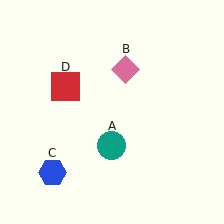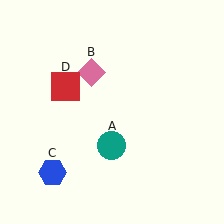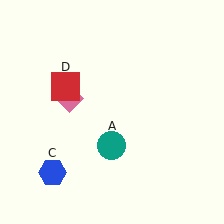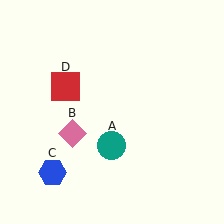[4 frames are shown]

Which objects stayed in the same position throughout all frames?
Teal circle (object A) and blue hexagon (object C) and red square (object D) remained stationary.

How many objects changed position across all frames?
1 object changed position: pink diamond (object B).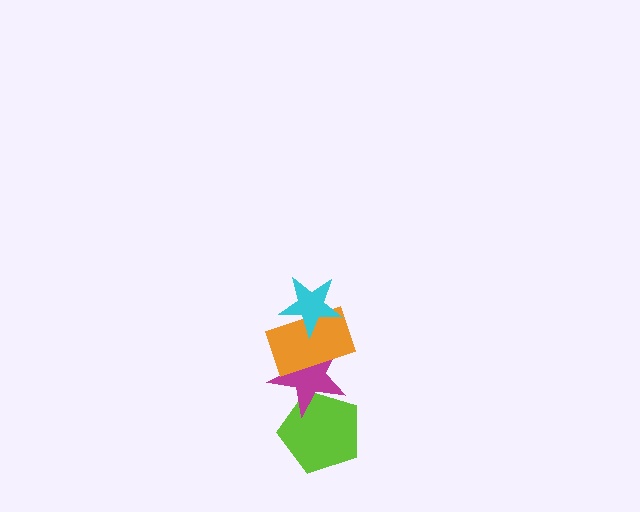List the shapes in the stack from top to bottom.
From top to bottom: the cyan star, the orange rectangle, the magenta star, the lime pentagon.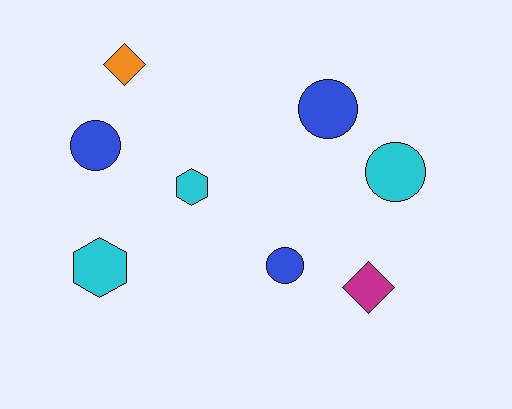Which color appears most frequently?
Cyan, with 3 objects.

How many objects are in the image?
There are 8 objects.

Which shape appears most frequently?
Circle, with 4 objects.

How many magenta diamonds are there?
There is 1 magenta diamond.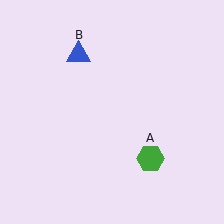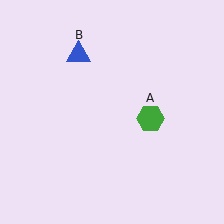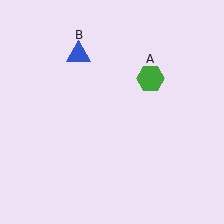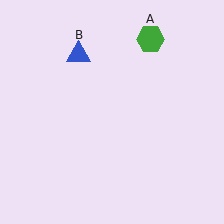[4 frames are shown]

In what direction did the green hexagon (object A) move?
The green hexagon (object A) moved up.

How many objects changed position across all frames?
1 object changed position: green hexagon (object A).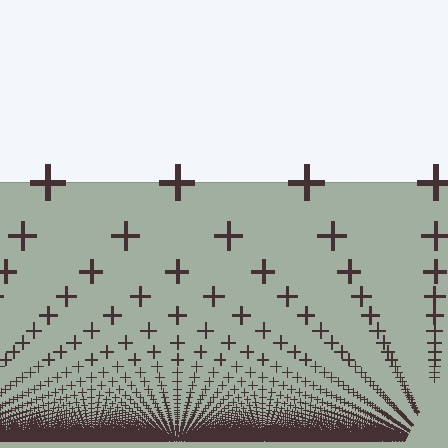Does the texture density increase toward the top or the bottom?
Density increases toward the bottom.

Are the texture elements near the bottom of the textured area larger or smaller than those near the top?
Smaller. The gradient is inverted — elements near the bottom are smaller and denser.